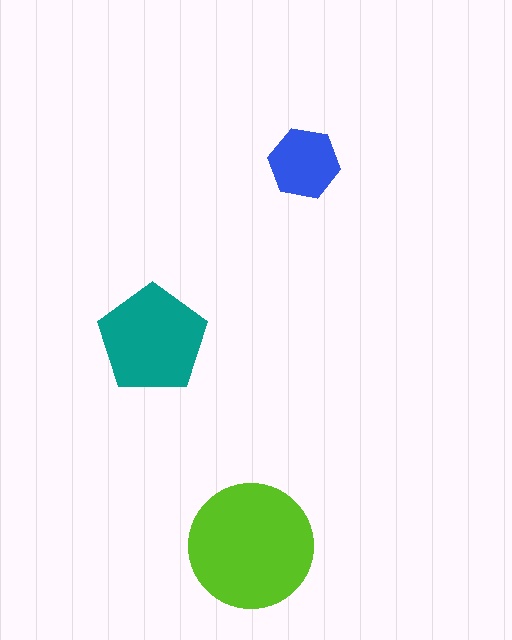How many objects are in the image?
There are 3 objects in the image.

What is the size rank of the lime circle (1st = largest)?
1st.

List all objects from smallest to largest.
The blue hexagon, the teal pentagon, the lime circle.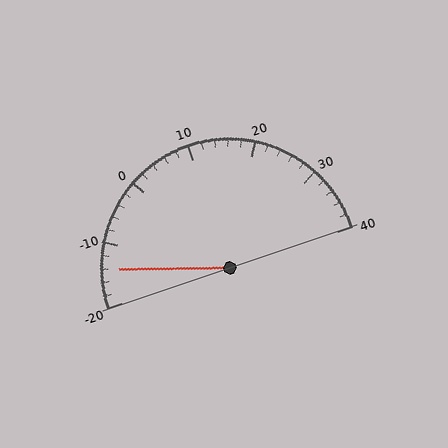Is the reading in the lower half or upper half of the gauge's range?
The reading is in the lower half of the range (-20 to 40).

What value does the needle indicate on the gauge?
The needle indicates approximately -14.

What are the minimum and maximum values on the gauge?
The gauge ranges from -20 to 40.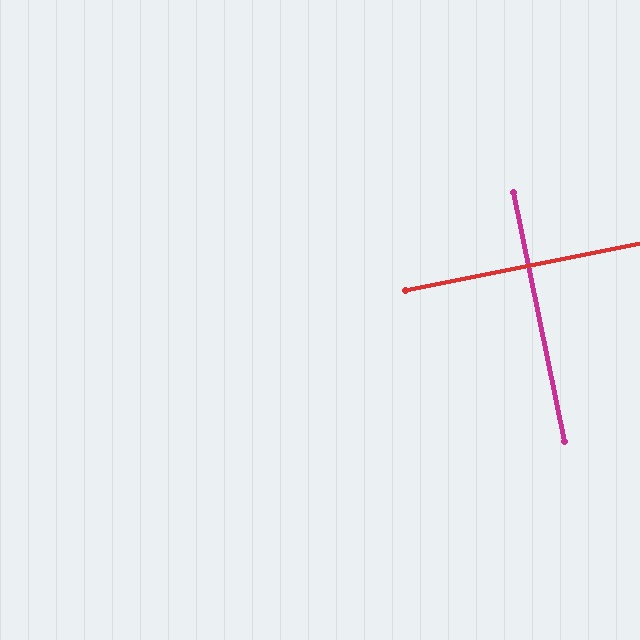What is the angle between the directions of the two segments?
Approximately 90 degrees.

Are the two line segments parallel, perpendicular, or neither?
Perpendicular — they meet at approximately 90°.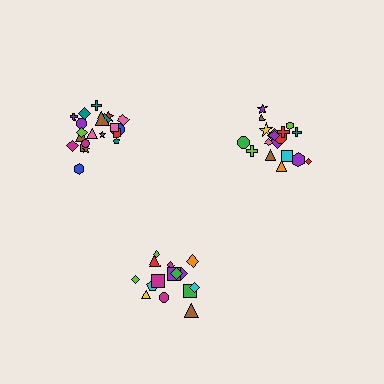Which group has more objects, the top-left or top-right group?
The top-left group.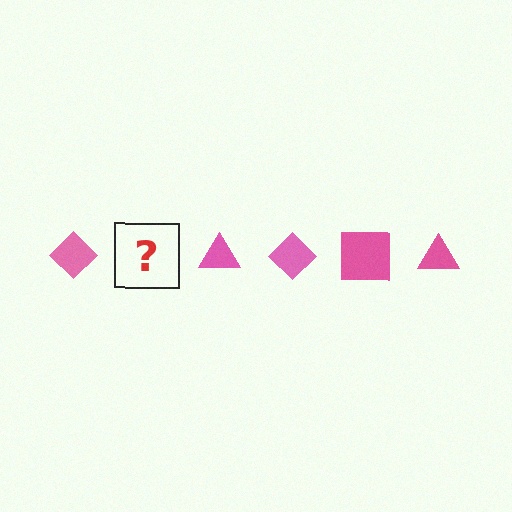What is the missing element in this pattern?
The missing element is a pink square.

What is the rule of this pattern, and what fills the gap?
The rule is that the pattern cycles through diamond, square, triangle shapes in pink. The gap should be filled with a pink square.